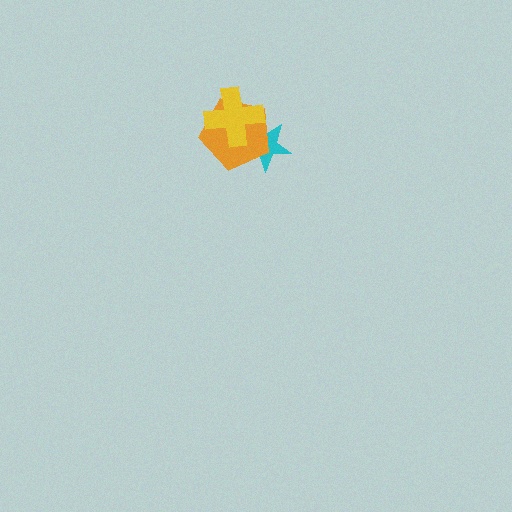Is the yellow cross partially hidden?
No, no other shape covers it.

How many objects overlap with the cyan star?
2 objects overlap with the cyan star.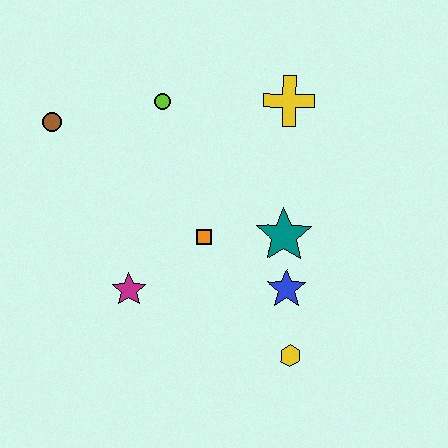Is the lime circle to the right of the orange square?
No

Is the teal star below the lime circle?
Yes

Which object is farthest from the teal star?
The brown circle is farthest from the teal star.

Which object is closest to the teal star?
The blue star is closest to the teal star.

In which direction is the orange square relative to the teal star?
The orange square is to the left of the teal star.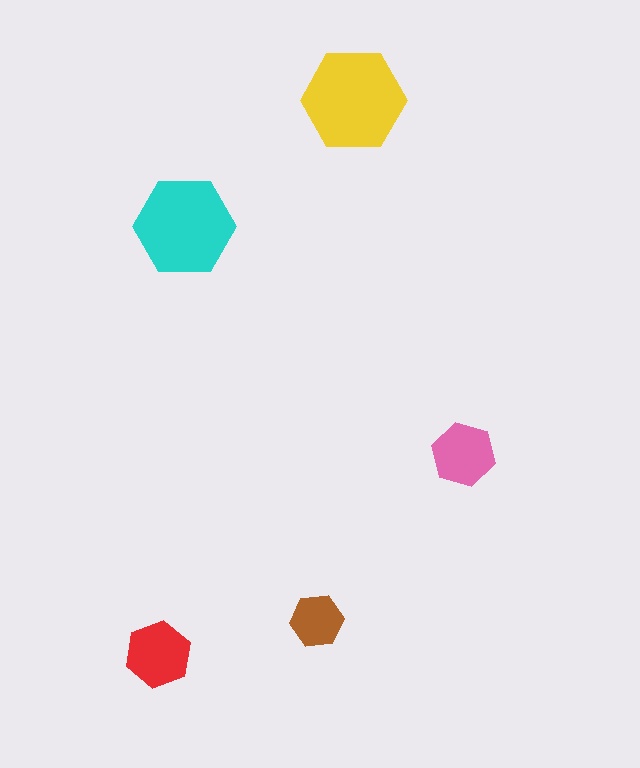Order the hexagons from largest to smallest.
the yellow one, the cyan one, the red one, the pink one, the brown one.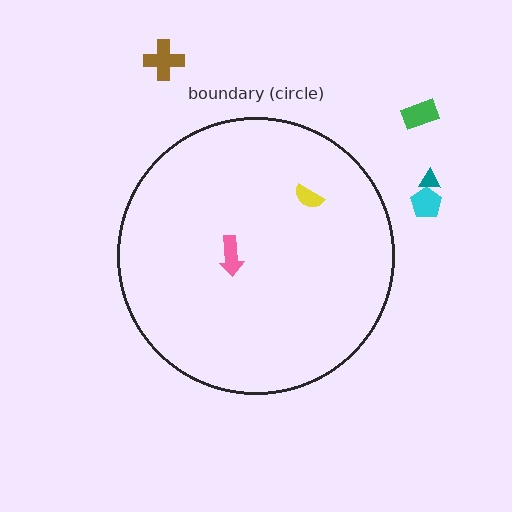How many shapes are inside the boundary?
2 inside, 4 outside.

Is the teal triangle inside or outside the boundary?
Outside.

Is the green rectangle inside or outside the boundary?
Outside.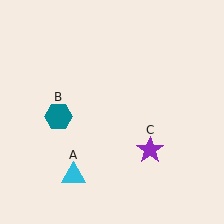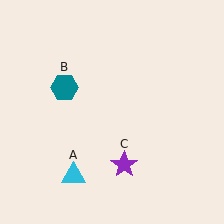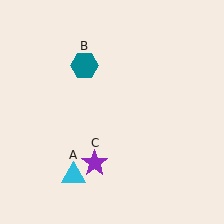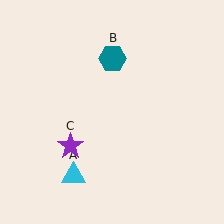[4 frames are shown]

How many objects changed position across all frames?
2 objects changed position: teal hexagon (object B), purple star (object C).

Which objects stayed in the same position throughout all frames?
Cyan triangle (object A) remained stationary.